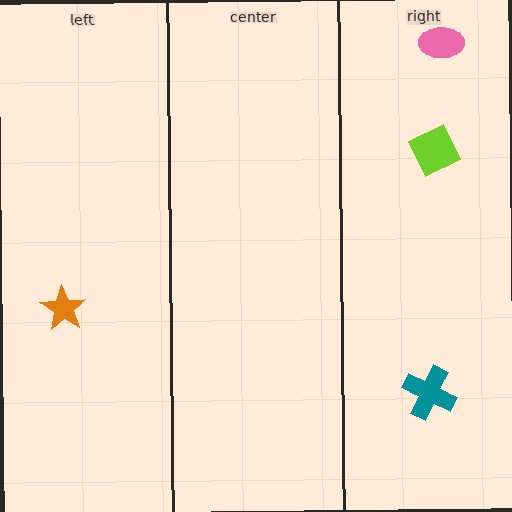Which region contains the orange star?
The left region.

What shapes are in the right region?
The pink ellipse, the lime diamond, the teal cross.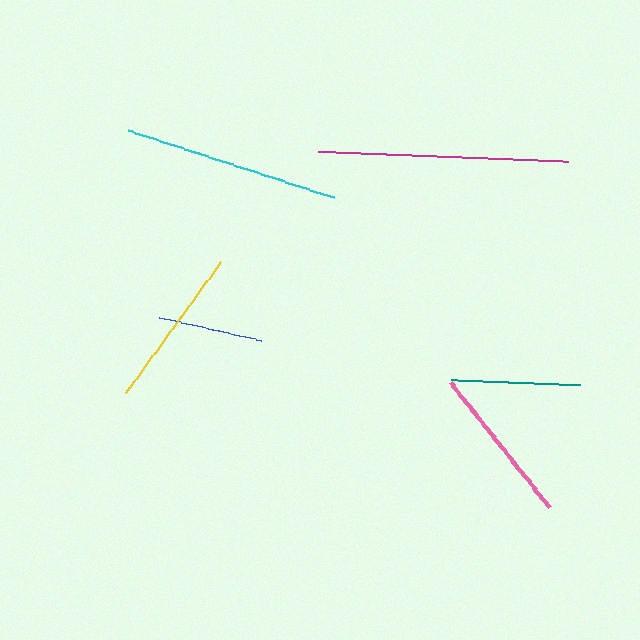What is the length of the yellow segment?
The yellow segment is approximately 163 pixels long.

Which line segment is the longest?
The magenta line is the longest at approximately 251 pixels.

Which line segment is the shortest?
The blue line is the shortest at approximately 105 pixels.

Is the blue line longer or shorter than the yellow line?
The yellow line is longer than the blue line.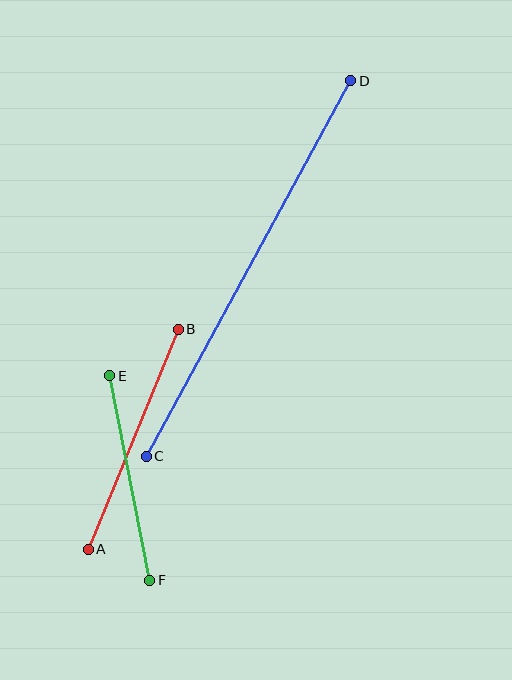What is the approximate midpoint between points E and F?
The midpoint is at approximately (130, 478) pixels.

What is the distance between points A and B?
The distance is approximately 238 pixels.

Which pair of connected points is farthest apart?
Points C and D are farthest apart.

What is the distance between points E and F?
The distance is approximately 209 pixels.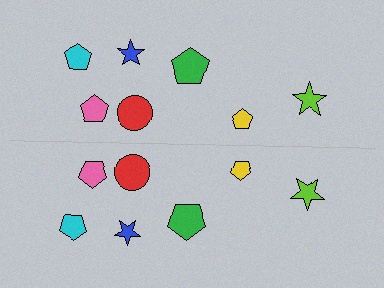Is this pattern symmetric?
Yes, this pattern has bilateral (reflection) symmetry.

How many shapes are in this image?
There are 14 shapes in this image.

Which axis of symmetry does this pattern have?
The pattern has a horizontal axis of symmetry running through the center of the image.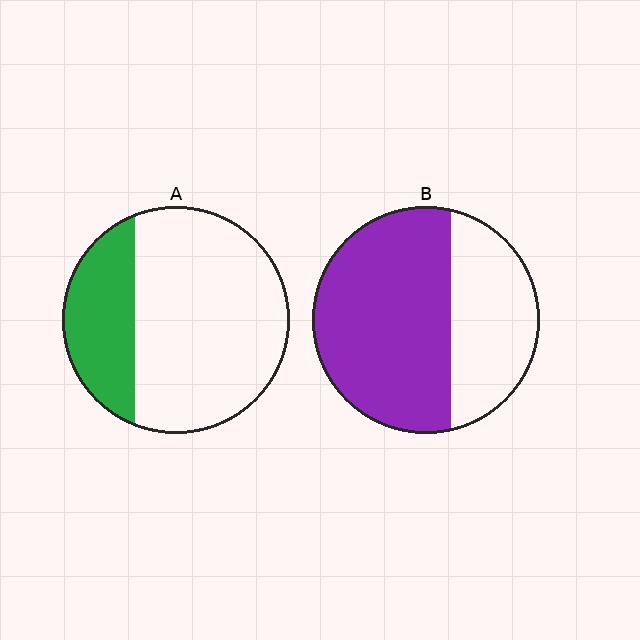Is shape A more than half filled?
No.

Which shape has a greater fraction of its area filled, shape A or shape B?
Shape B.